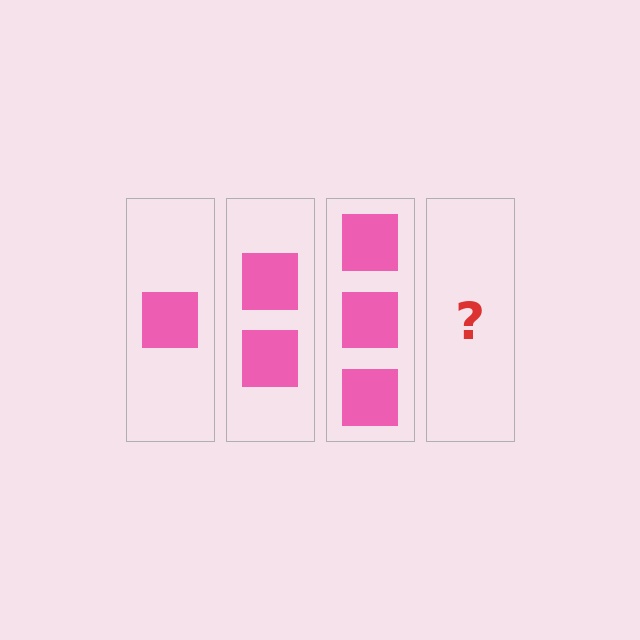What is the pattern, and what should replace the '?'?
The pattern is that each step adds one more square. The '?' should be 4 squares.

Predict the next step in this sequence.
The next step is 4 squares.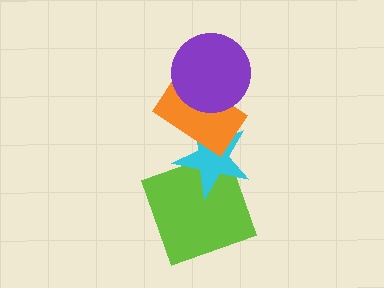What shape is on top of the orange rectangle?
The purple circle is on top of the orange rectangle.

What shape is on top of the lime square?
The cyan star is on top of the lime square.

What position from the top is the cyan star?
The cyan star is 3rd from the top.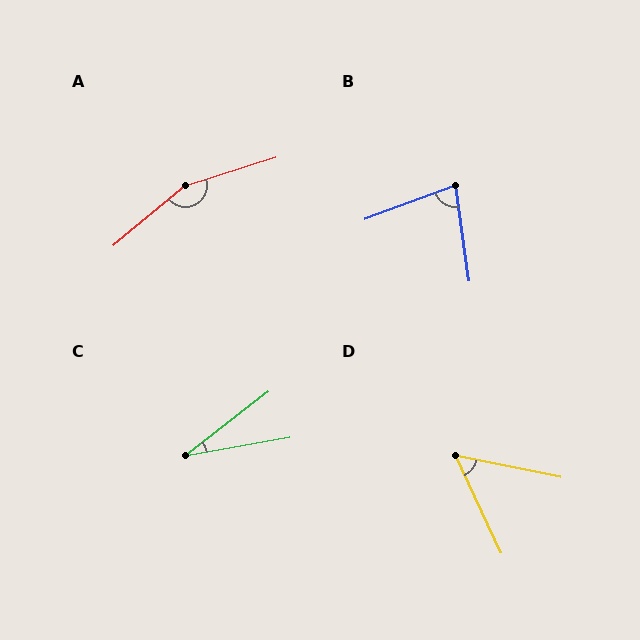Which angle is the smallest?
C, at approximately 28 degrees.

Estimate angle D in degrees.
Approximately 53 degrees.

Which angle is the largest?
A, at approximately 158 degrees.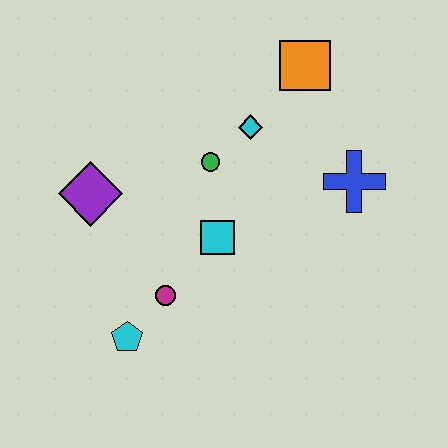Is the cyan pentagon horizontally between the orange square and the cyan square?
No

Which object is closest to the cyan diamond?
The green circle is closest to the cyan diamond.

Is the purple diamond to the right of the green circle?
No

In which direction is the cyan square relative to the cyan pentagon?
The cyan square is above the cyan pentagon.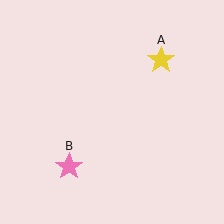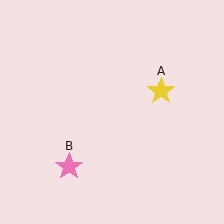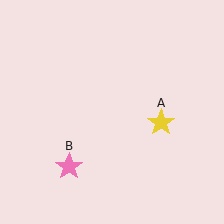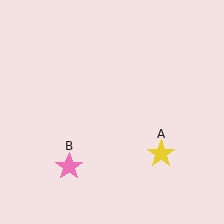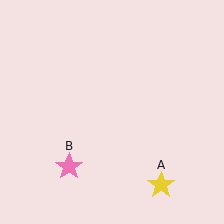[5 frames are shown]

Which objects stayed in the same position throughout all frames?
Pink star (object B) remained stationary.